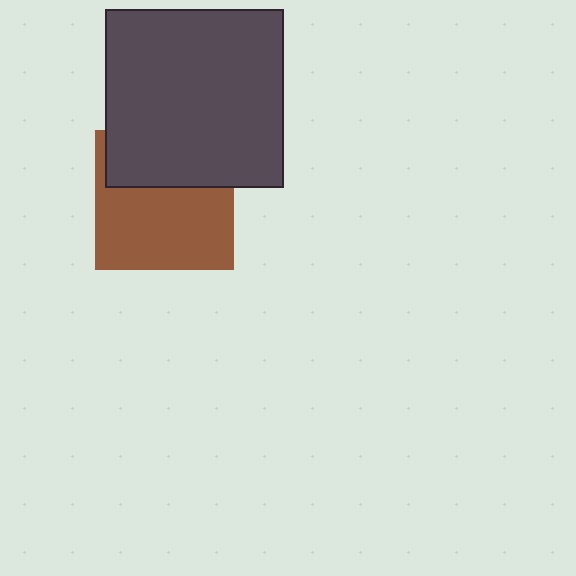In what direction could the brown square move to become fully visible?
The brown square could move down. That would shift it out from behind the dark gray square entirely.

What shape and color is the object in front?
The object in front is a dark gray square.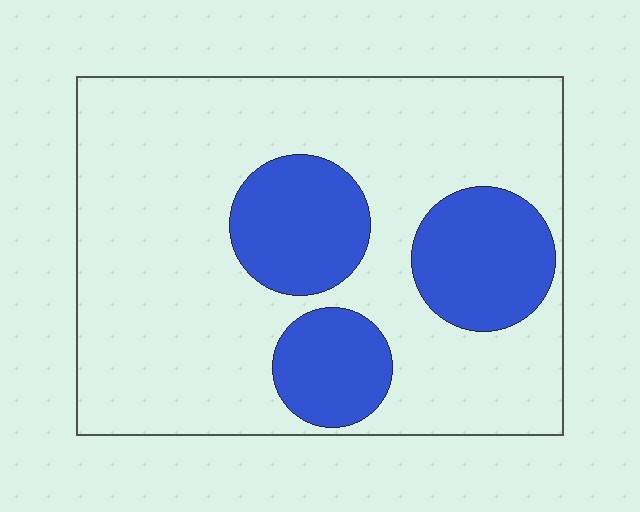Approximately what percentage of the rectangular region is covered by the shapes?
Approximately 25%.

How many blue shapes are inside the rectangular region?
3.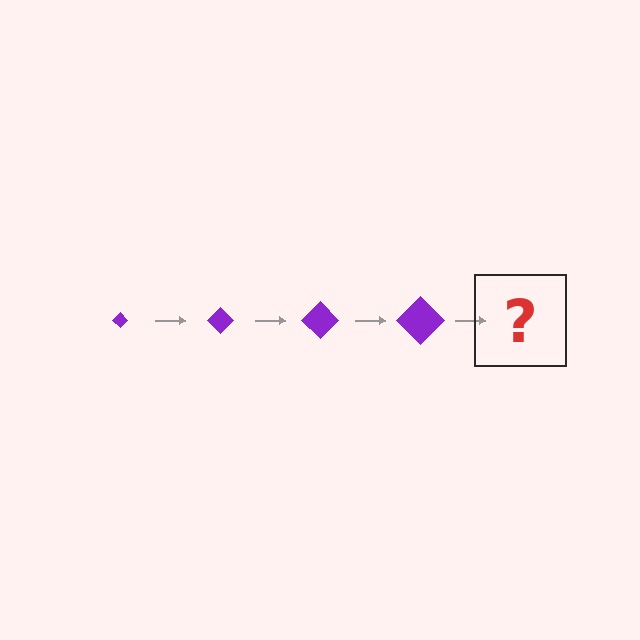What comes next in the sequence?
The next element should be a purple diamond, larger than the previous one.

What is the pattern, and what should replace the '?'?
The pattern is that the diamond gets progressively larger each step. The '?' should be a purple diamond, larger than the previous one.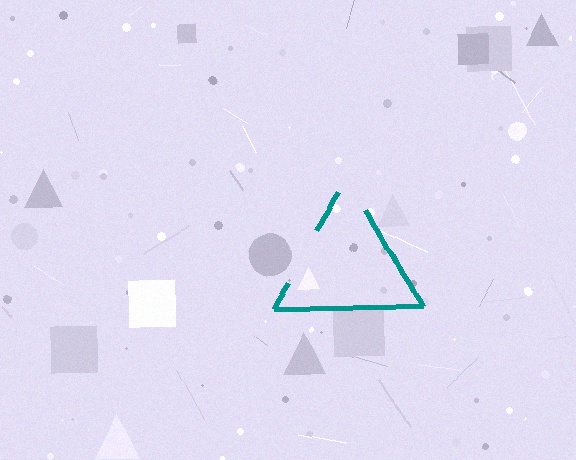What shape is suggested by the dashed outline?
The dashed outline suggests a triangle.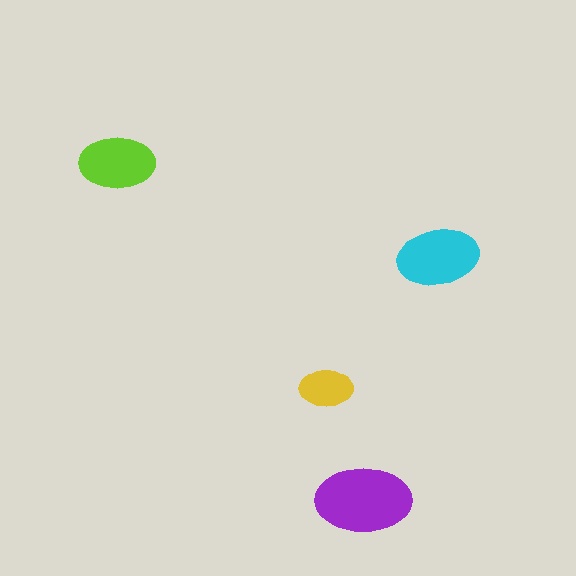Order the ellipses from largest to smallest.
the purple one, the cyan one, the lime one, the yellow one.